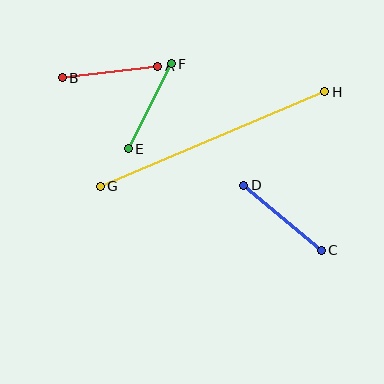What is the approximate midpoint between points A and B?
The midpoint is at approximately (110, 72) pixels.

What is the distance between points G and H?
The distance is approximately 244 pixels.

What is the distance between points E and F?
The distance is approximately 95 pixels.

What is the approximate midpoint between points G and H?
The midpoint is at approximately (213, 139) pixels.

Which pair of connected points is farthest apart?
Points G and H are farthest apart.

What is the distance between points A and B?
The distance is approximately 97 pixels.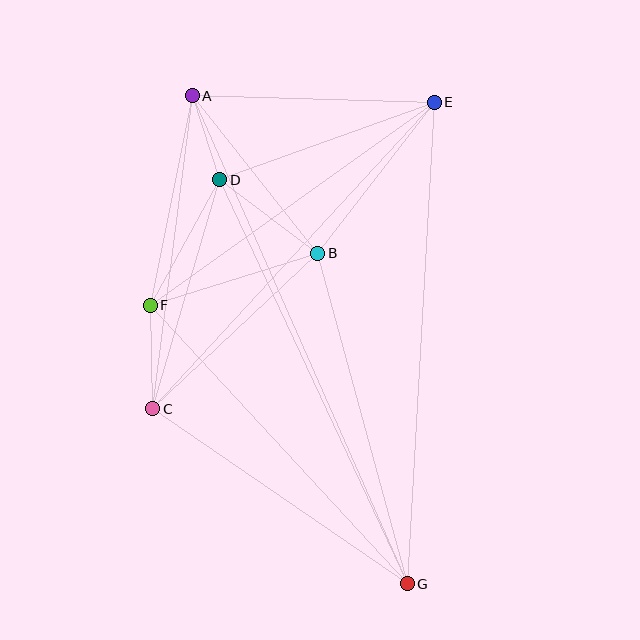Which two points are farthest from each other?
Points A and G are farthest from each other.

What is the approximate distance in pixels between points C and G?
The distance between C and G is approximately 309 pixels.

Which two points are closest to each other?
Points A and D are closest to each other.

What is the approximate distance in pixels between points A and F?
The distance between A and F is approximately 214 pixels.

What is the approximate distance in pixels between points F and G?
The distance between F and G is approximately 378 pixels.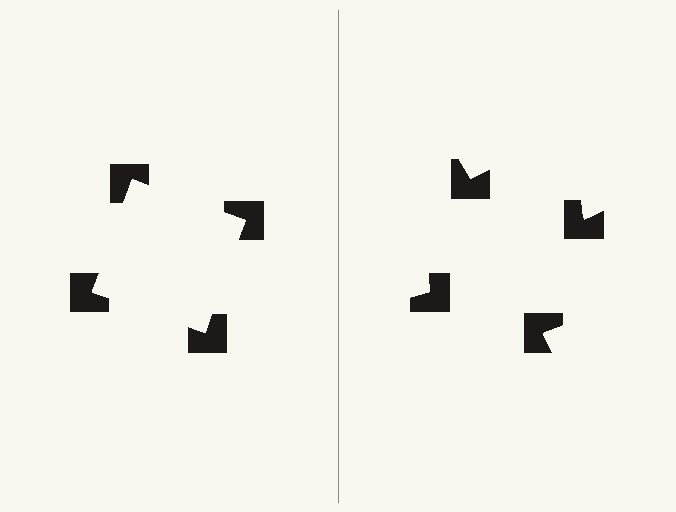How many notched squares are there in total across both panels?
8 — 4 on each side.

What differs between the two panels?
The notched squares are positioned identically on both sides; only the wedge orientations differ. On the left they align to a square; on the right they are misaligned.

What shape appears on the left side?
An illusory square.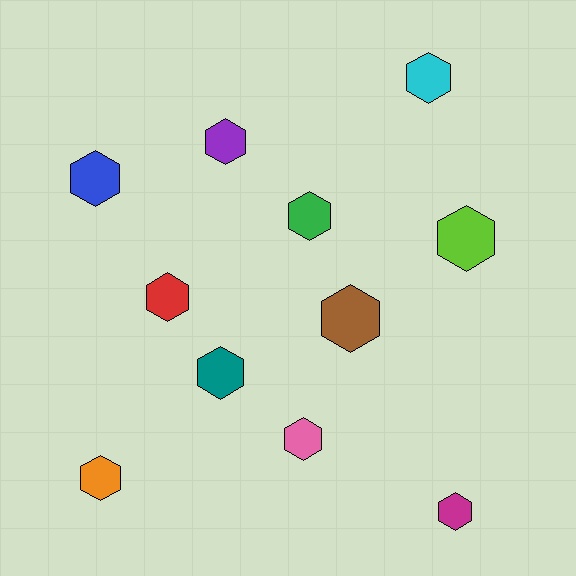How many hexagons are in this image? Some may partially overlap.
There are 11 hexagons.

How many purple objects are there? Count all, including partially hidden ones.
There is 1 purple object.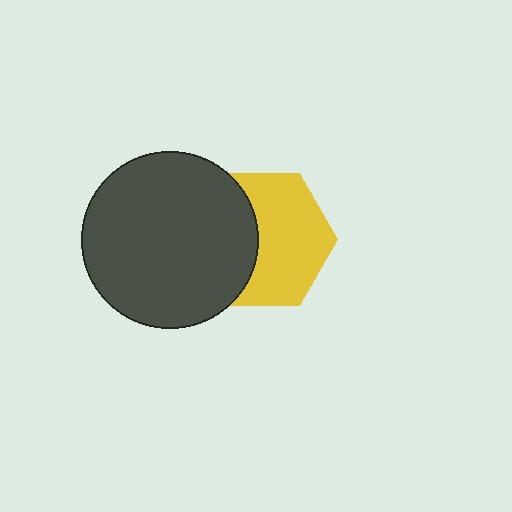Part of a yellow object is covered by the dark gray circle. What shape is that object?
It is a hexagon.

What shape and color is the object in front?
The object in front is a dark gray circle.